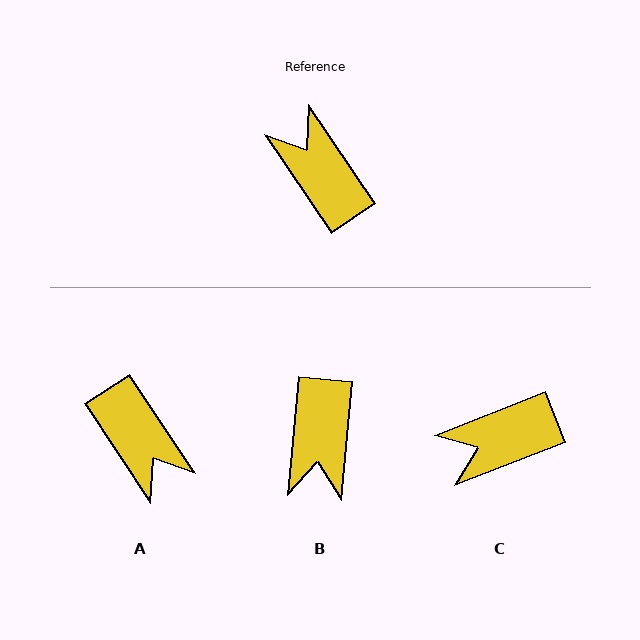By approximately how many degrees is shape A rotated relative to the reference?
Approximately 179 degrees counter-clockwise.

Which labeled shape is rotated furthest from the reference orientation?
A, about 179 degrees away.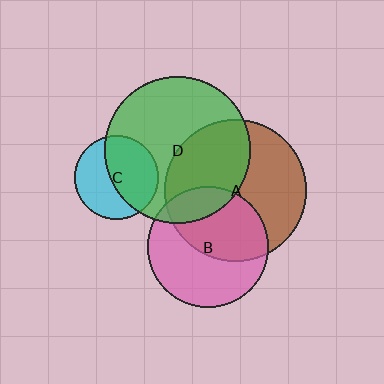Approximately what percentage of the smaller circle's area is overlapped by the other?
Approximately 40%.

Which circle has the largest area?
Circle D (green).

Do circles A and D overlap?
Yes.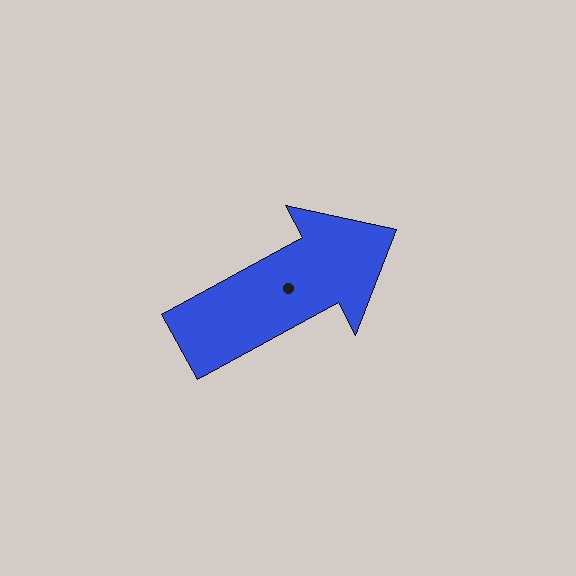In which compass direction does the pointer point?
Northeast.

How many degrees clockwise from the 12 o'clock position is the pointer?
Approximately 62 degrees.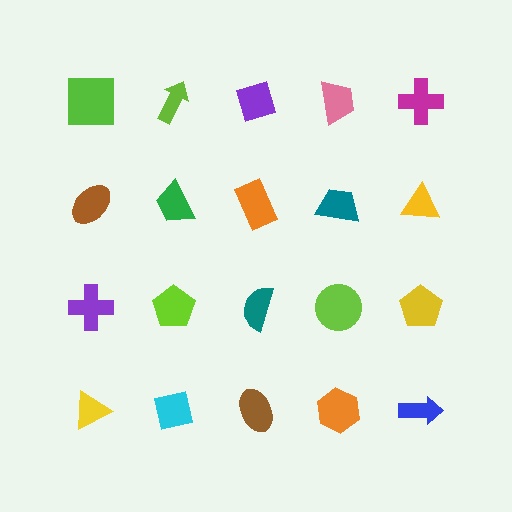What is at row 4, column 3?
A brown ellipse.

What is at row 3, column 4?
A lime circle.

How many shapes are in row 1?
5 shapes.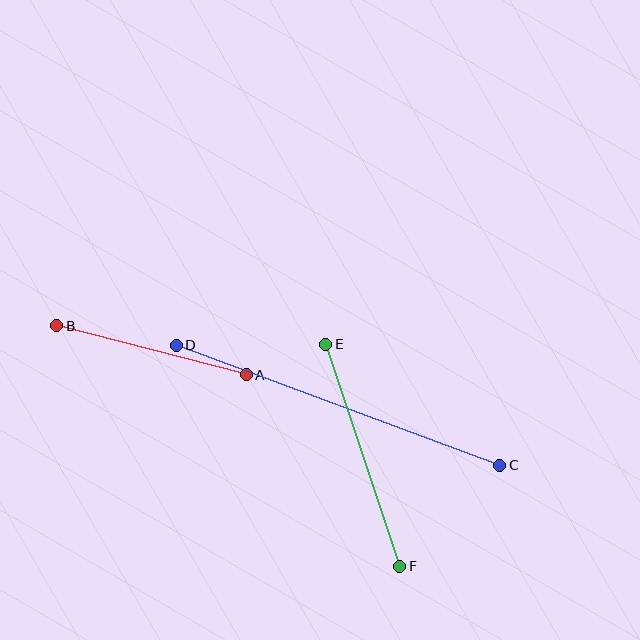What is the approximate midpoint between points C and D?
The midpoint is at approximately (338, 405) pixels.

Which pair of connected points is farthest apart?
Points C and D are farthest apart.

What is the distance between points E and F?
The distance is approximately 235 pixels.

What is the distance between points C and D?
The distance is approximately 345 pixels.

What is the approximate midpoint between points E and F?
The midpoint is at approximately (363, 455) pixels.